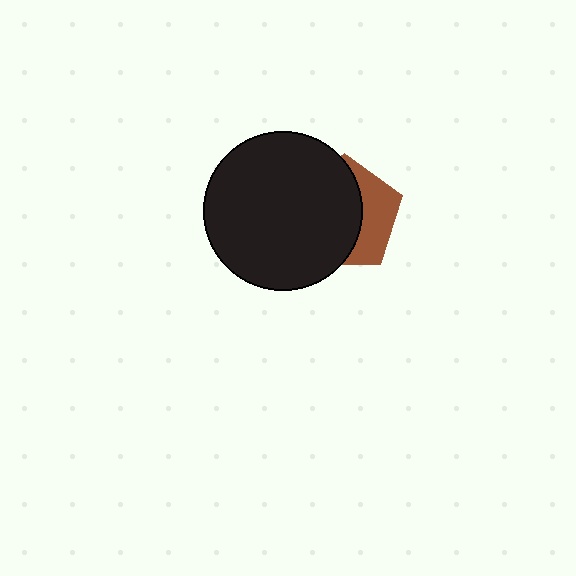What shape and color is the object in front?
The object in front is a black circle.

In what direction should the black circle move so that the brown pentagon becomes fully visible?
The black circle should move left. That is the shortest direction to clear the overlap and leave the brown pentagon fully visible.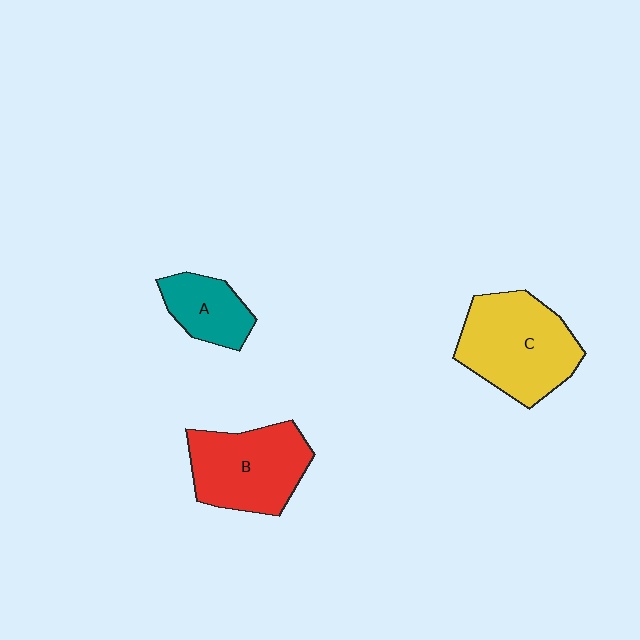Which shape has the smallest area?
Shape A (teal).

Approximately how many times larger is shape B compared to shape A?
Approximately 1.8 times.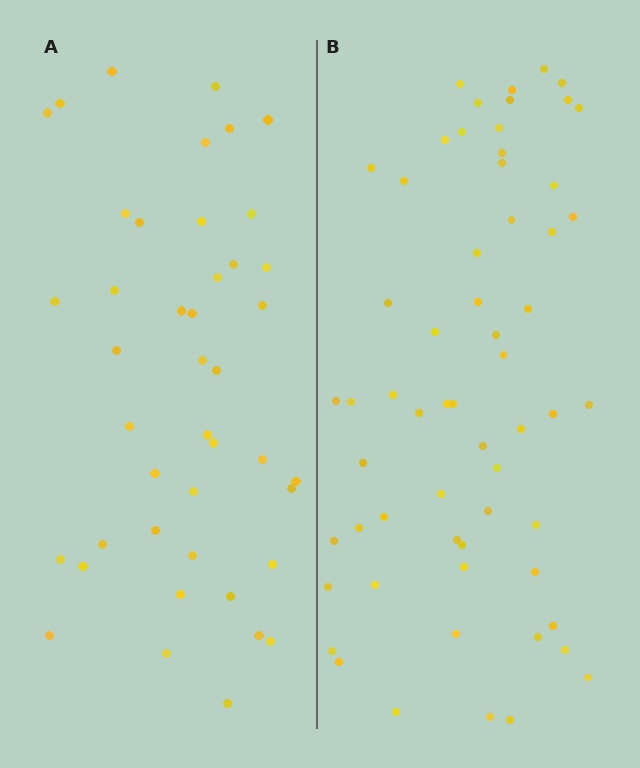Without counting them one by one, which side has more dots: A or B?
Region B (the right region) has more dots.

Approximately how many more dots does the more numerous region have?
Region B has approximately 15 more dots than region A.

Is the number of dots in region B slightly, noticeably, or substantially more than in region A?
Region B has noticeably more, but not dramatically so. The ratio is roughly 1.4 to 1.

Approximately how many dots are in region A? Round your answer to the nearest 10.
About 40 dots. (The exact count is 43, which rounds to 40.)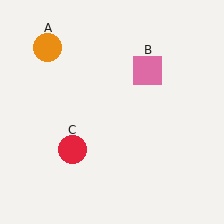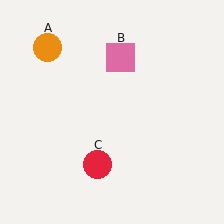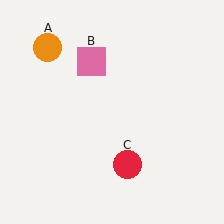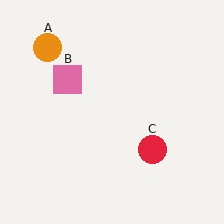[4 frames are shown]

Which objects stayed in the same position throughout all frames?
Orange circle (object A) remained stationary.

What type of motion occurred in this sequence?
The pink square (object B), red circle (object C) rotated counterclockwise around the center of the scene.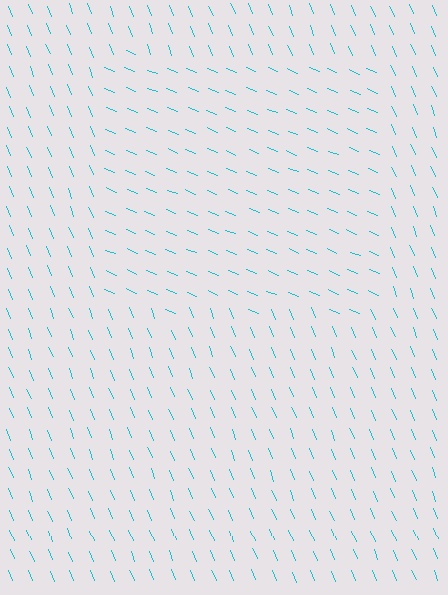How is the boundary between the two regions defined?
The boundary is defined purely by a change in line orientation (approximately 45 degrees difference). All lines are the same color and thickness.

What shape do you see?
I see a rectangle.